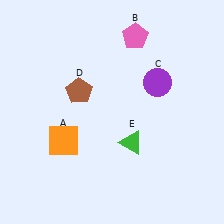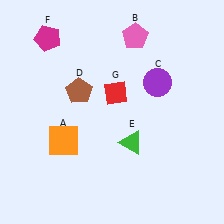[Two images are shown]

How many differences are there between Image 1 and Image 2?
There are 2 differences between the two images.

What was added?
A magenta pentagon (F), a red diamond (G) were added in Image 2.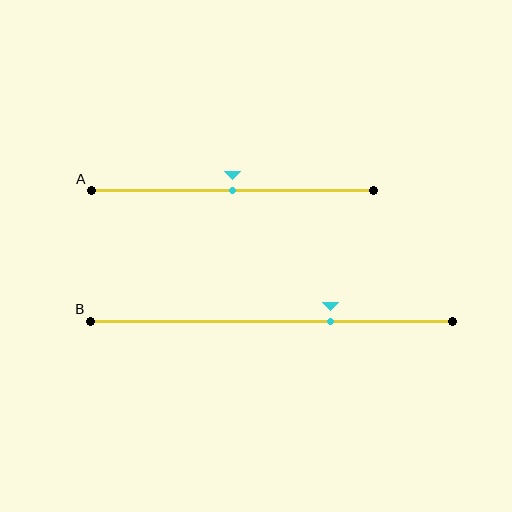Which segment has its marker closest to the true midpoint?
Segment A has its marker closest to the true midpoint.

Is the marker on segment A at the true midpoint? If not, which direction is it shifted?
Yes, the marker on segment A is at the true midpoint.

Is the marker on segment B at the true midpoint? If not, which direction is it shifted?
No, the marker on segment B is shifted to the right by about 16% of the segment length.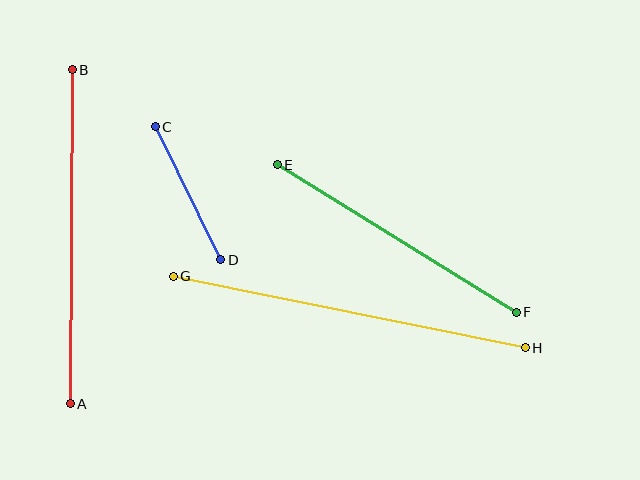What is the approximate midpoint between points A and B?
The midpoint is at approximately (71, 237) pixels.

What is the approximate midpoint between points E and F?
The midpoint is at approximately (397, 238) pixels.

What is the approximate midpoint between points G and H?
The midpoint is at approximately (349, 312) pixels.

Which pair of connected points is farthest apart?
Points G and H are farthest apart.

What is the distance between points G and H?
The distance is approximately 359 pixels.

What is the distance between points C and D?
The distance is approximately 148 pixels.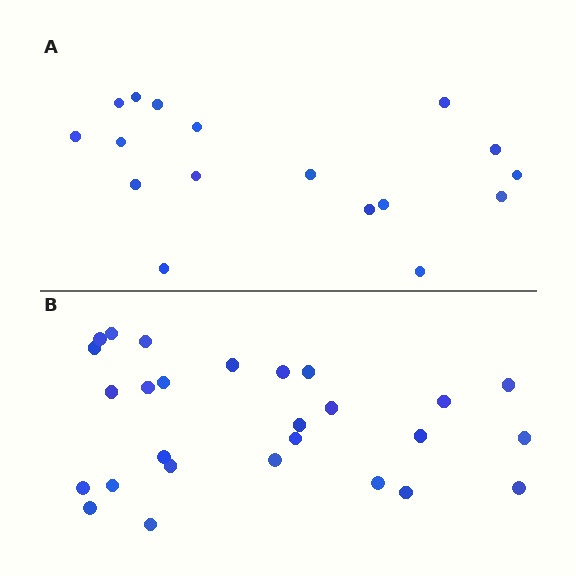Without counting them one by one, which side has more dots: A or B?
Region B (the bottom region) has more dots.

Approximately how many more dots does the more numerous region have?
Region B has roughly 10 or so more dots than region A.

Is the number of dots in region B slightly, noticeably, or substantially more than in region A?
Region B has substantially more. The ratio is roughly 1.6 to 1.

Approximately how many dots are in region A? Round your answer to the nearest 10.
About 20 dots. (The exact count is 17, which rounds to 20.)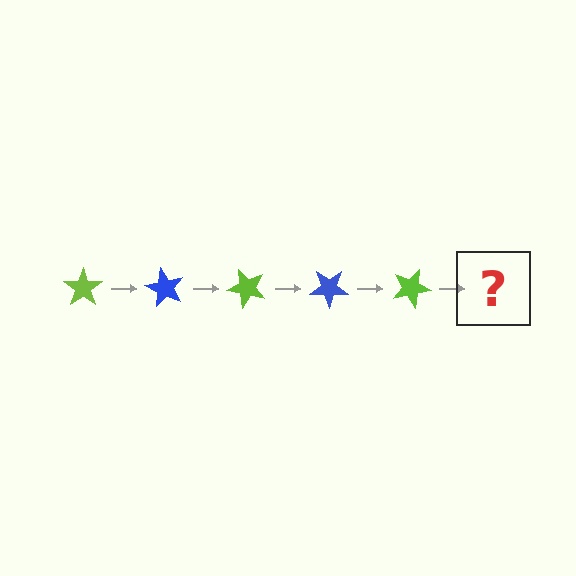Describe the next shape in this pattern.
It should be a blue star, rotated 300 degrees from the start.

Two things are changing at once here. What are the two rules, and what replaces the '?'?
The two rules are that it rotates 60 degrees each step and the color cycles through lime and blue. The '?' should be a blue star, rotated 300 degrees from the start.